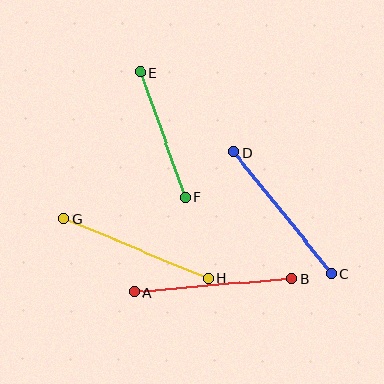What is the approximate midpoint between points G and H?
The midpoint is at approximately (136, 248) pixels.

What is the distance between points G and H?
The distance is approximately 156 pixels.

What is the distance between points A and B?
The distance is approximately 158 pixels.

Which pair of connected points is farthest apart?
Points A and B are farthest apart.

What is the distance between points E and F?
The distance is approximately 133 pixels.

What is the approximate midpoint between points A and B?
The midpoint is at approximately (213, 286) pixels.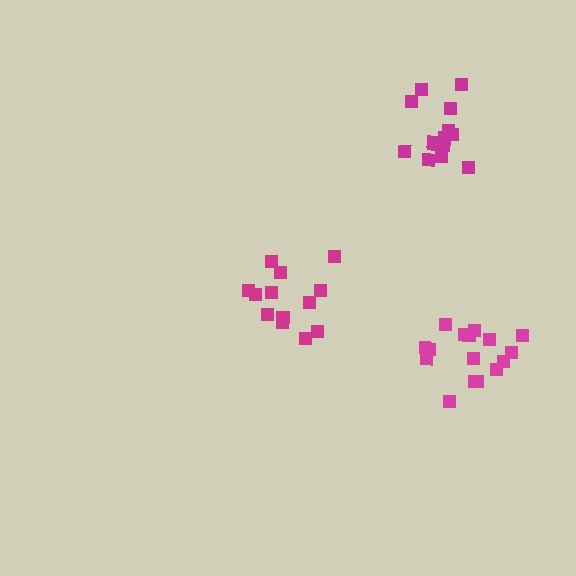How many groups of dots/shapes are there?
There are 3 groups.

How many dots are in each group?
Group 1: 16 dots, Group 2: 13 dots, Group 3: 14 dots (43 total).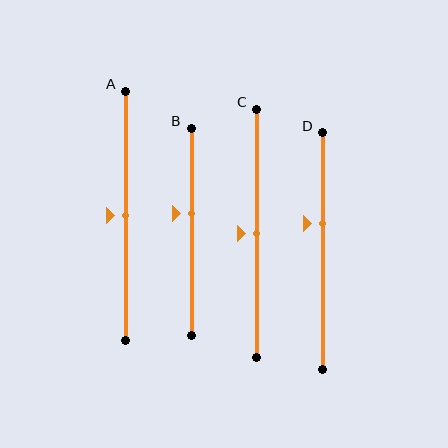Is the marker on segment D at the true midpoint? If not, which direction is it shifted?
No, the marker on segment D is shifted upward by about 12% of the segment length.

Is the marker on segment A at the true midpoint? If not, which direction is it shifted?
Yes, the marker on segment A is at the true midpoint.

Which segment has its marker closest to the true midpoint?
Segment A has its marker closest to the true midpoint.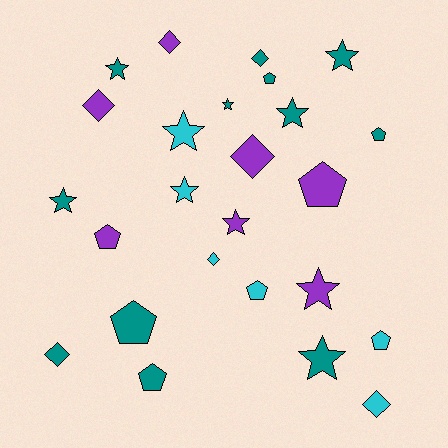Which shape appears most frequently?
Star, with 10 objects.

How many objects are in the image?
There are 25 objects.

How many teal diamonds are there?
There are 2 teal diamonds.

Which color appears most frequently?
Teal, with 12 objects.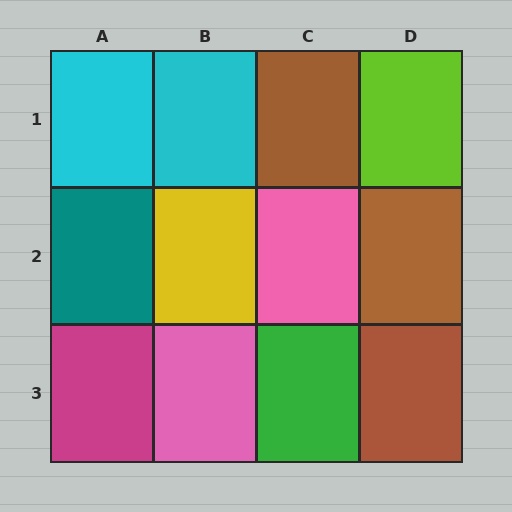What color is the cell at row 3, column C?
Green.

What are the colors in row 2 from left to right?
Teal, yellow, pink, brown.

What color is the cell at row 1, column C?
Brown.